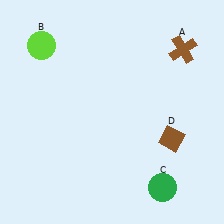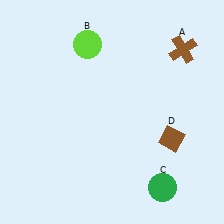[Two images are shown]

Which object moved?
The lime circle (B) moved right.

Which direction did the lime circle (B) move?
The lime circle (B) moved right.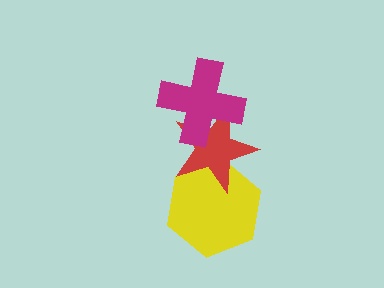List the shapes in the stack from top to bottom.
From top to bottom: the magenta cross, the red star, the yellow hexagon.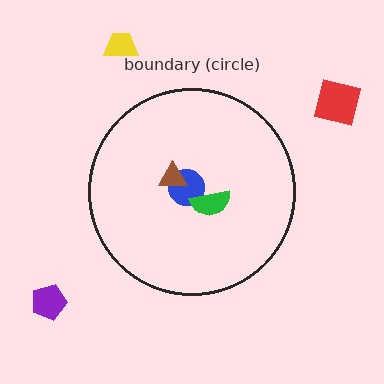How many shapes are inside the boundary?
3 inside, 3 outside.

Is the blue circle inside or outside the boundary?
Inside.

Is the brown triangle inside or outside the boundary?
Inside.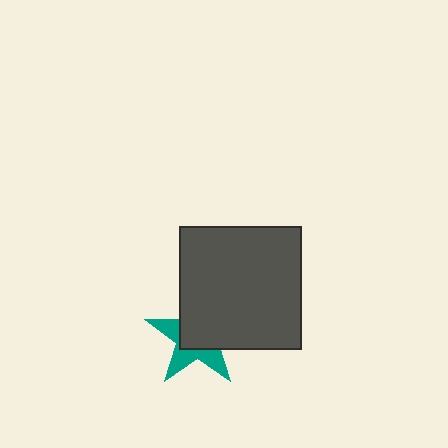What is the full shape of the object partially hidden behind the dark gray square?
The partially hidden object is a teal star.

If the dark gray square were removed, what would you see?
You would see the complete teal star.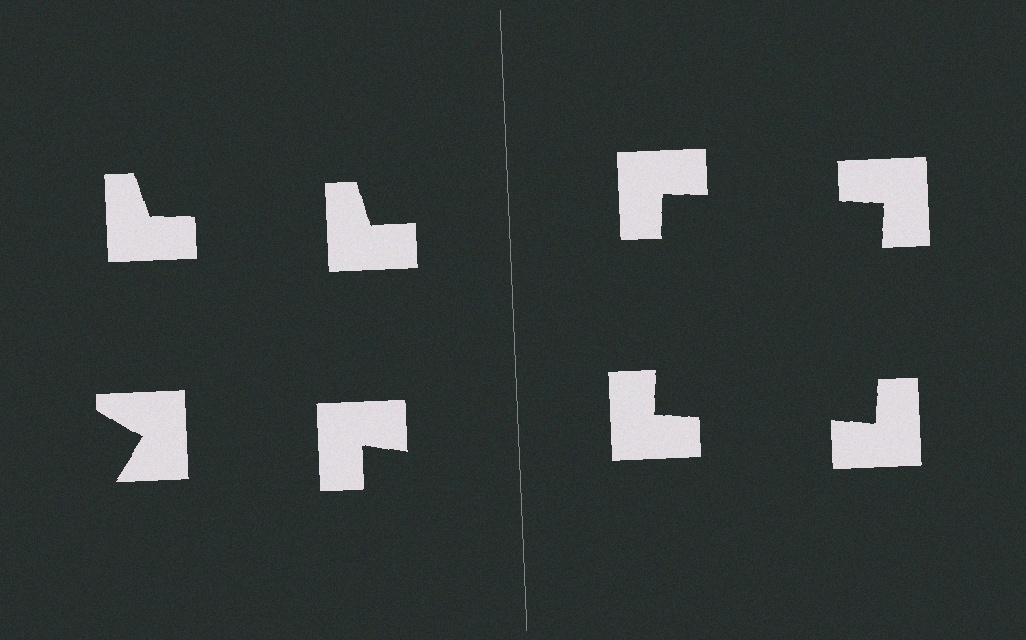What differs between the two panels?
The notched squares are positioned identically on both sides; only the wedge orientations differ. On the right they align to a square; on the left they are misaligned.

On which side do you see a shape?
An illusory square appears on the right side. On the left side the wedge cuts are rotated, so no coherent shape forms.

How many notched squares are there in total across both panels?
8 — 4 on each side.